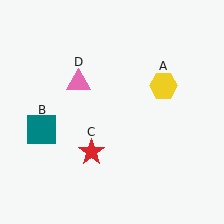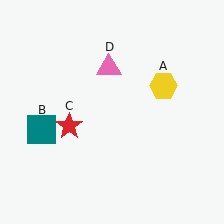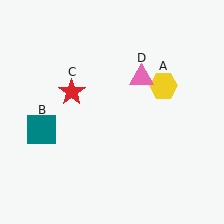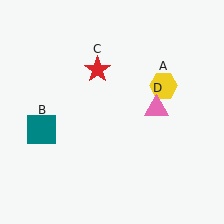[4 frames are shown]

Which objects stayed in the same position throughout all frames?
Yellow hexagon (object A) and teal square (object B) remained stationary.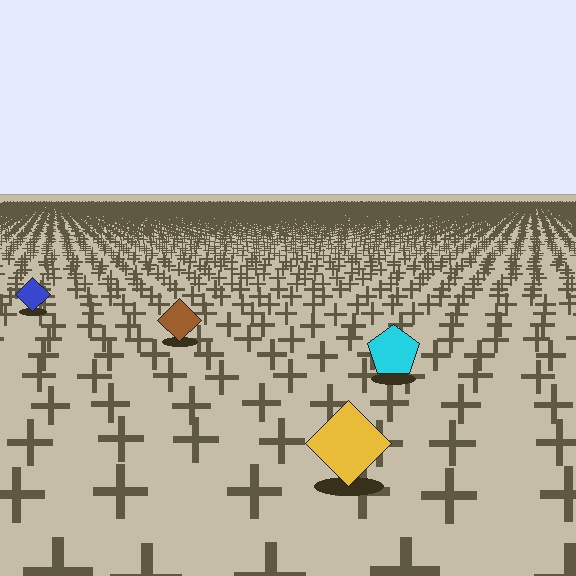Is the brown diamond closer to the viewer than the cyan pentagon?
No. The cyan pentagon is closer — you can tell from the texture gradient: the ground texture is coarser near it.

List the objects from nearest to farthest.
From nearest to farthest: the yellow diamond, the cyan pentagon, the brown diamond, the blue diamond.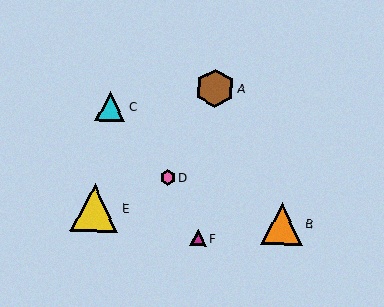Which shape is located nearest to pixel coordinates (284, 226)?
The orange triangle (labeled B) at (282, 224) is nearest to that location.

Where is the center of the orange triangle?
The center of the orange triangle is at (282, 224).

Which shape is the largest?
The yellow triangle (labeled E) is the largest.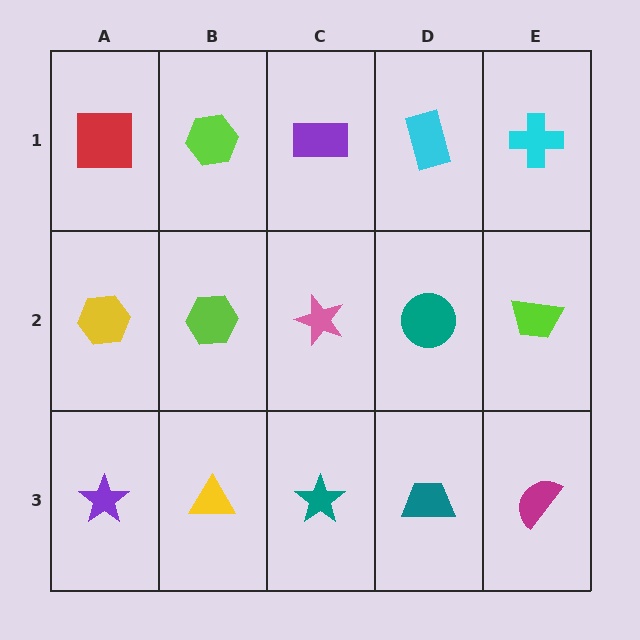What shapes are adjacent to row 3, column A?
A yellow hexagon (row 2, column A), a yellow triangle (row 3, column B).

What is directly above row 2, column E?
A cyan cross.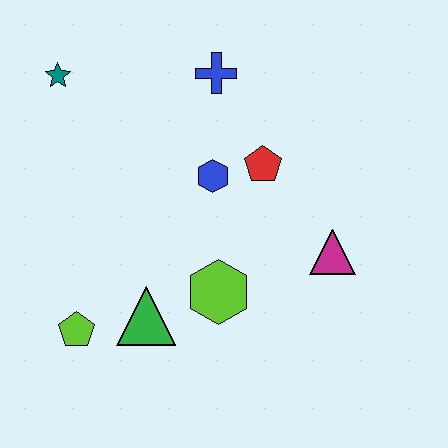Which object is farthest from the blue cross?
The lime pentagon is farthest from the blue cross.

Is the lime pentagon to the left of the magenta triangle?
Yes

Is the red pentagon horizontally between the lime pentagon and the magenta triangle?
Yes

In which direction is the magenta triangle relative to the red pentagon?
The magenta triangle is below the red pentagon.